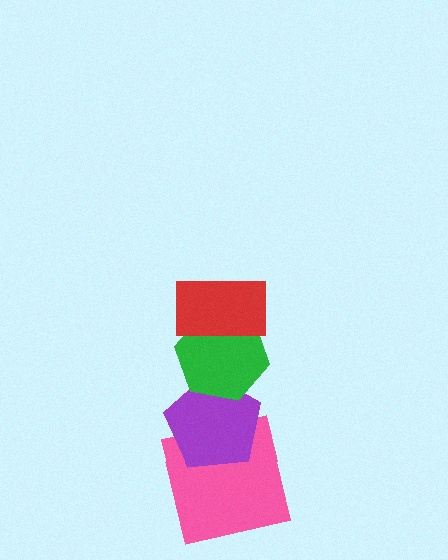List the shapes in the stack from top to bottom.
From top to bottom: the red rectangle, the green hexagon, the purple pentagon, the pink square.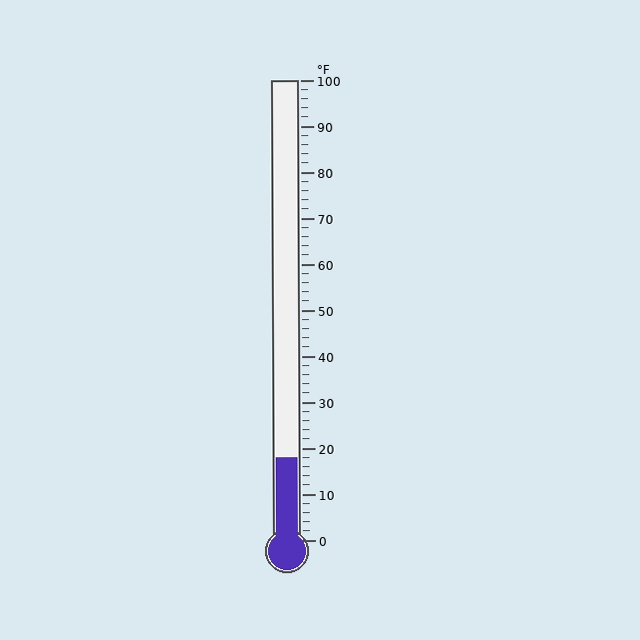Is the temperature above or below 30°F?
The temperature is below 30°F.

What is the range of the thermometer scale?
The thermometer scale ranges from 0°F to 100°F.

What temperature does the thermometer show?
The thermometer shows approximately 18°F.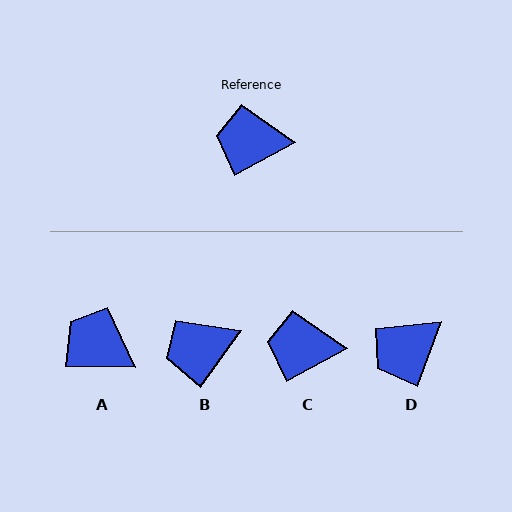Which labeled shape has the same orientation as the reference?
C.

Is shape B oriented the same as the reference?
No, it is off by about 26 degrees.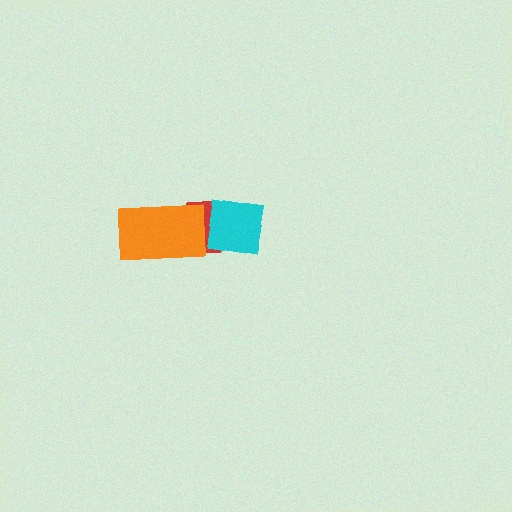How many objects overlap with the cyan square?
1 object overlaps with the cyan square.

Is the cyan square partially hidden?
No, no other shape covers it.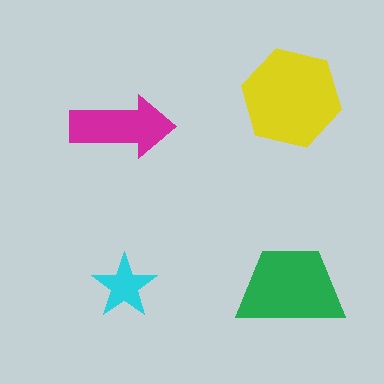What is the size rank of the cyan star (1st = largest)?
4th.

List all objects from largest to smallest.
The yellow hexagon, the green trapezoid, the magenta arrow, the cyan star.